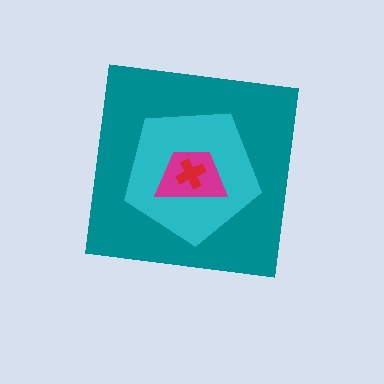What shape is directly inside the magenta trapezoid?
The red cross.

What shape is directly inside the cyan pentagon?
The magenta trapezoid.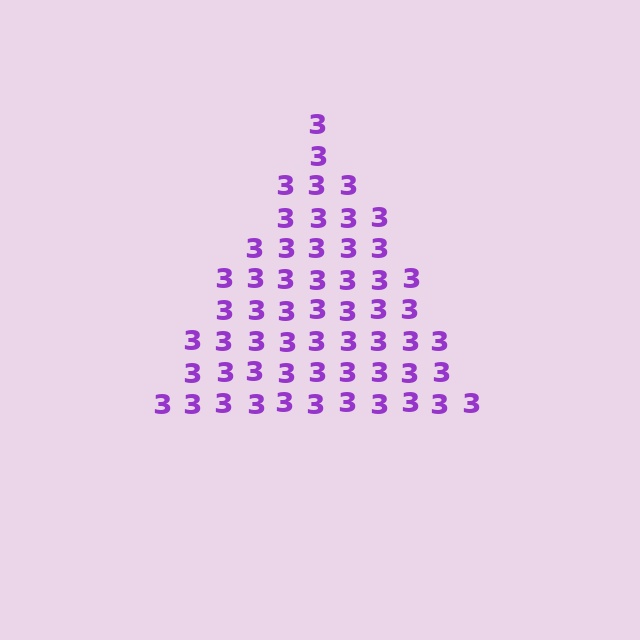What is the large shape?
The large shape is a triangle.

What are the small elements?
The small elements are digit 3's.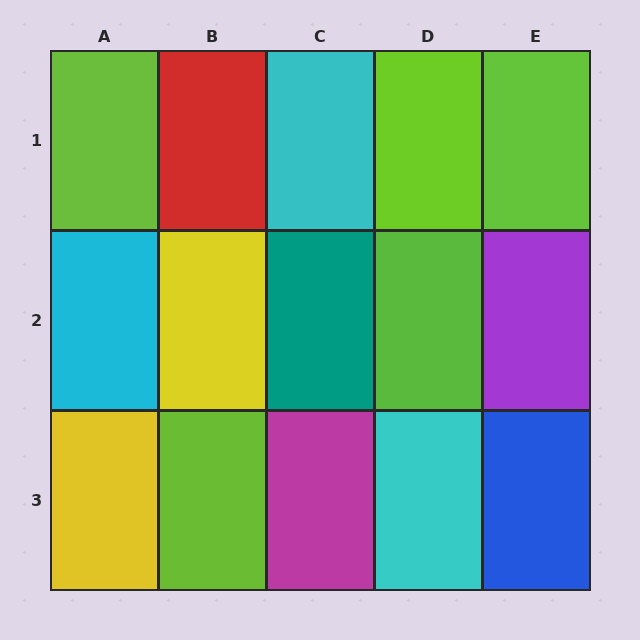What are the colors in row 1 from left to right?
Lime, red, cyan, lime, lime.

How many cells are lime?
5 cells are lime.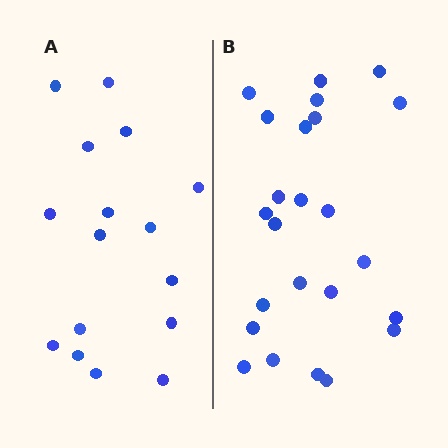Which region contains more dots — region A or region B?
Region B (the right region) has more dots.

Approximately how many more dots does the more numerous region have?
Region B has roughly 8 or so more dots than region A.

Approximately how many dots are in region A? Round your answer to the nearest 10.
About 20 dots. (The exact count is 16, which rounds to 20.)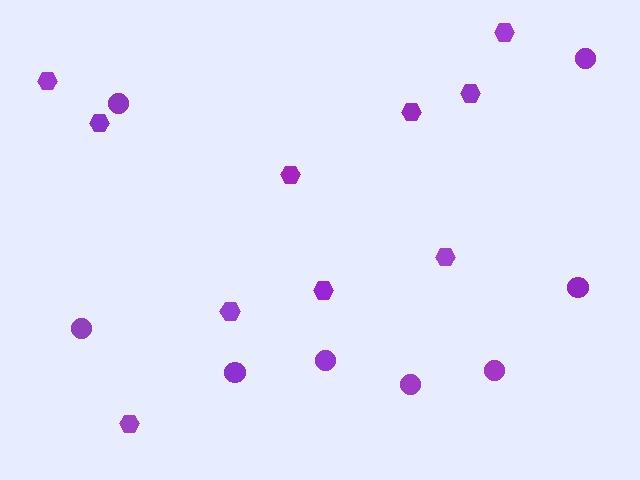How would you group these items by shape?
There are 2 groups: one group of hexagons (10) and one group of circles (8).